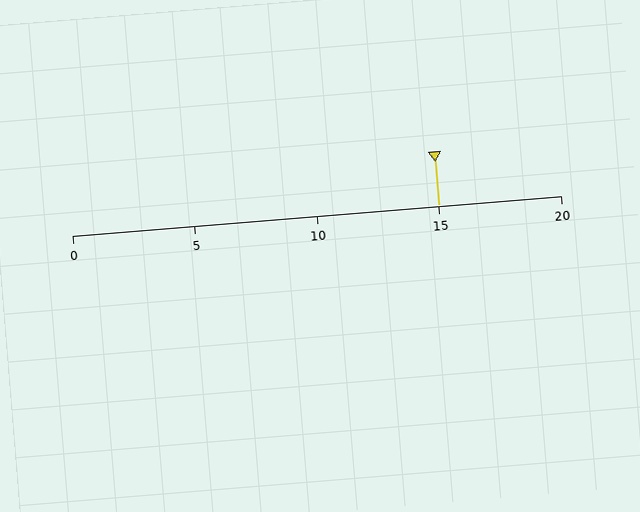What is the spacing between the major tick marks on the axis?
The major ticks are spaced 5 apart.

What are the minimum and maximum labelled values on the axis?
The axis runs from 0 to 20.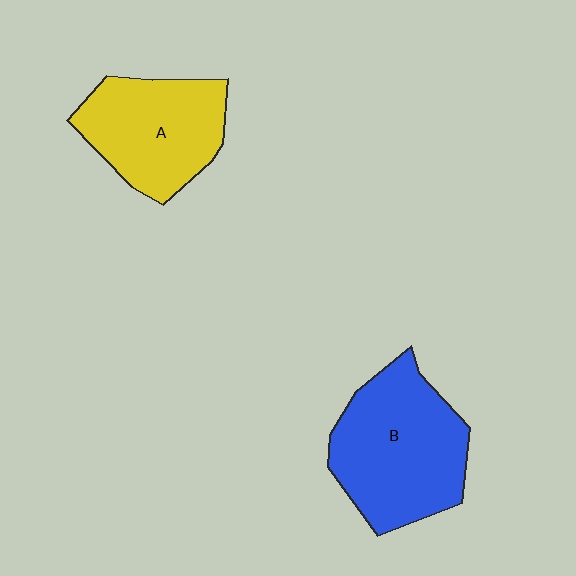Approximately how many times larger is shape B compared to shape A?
Approximately 1.3 times.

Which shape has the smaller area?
Shape A (yellow).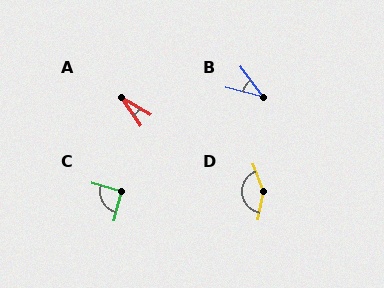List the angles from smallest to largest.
A (24°), B (39°), C (91°), D (148°).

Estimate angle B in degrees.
Approximately 39 degrees.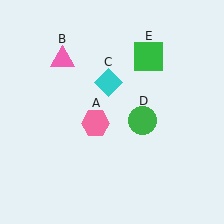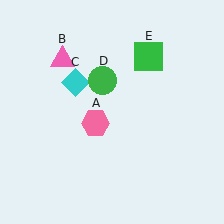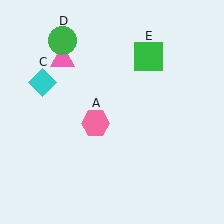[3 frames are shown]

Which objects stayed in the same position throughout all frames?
Pink hexagon (object A) and pink triangle (object B) and green square (object E) remained stationary.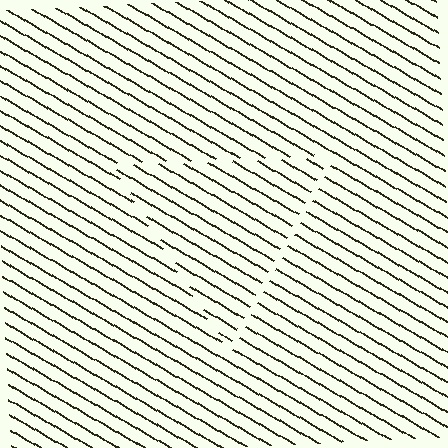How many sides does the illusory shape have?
3 sides — the line-ends trace a triangle.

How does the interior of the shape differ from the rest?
The interior of the shape contains the same grating, shifted by half a period — the contour is defined by the phase discontinuity where line-ends from the inner and outer gratings abut.